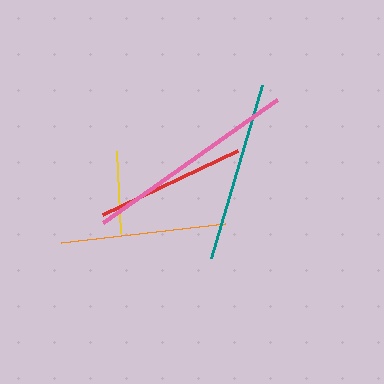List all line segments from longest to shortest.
From longest to shortest: pink, teal, orange, red, yellow.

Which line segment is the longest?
The pink line is the longest at approximately 213 pixels.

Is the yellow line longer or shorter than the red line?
The red line is longer than the yellow line.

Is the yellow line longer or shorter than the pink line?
The pink line is longer than the yellow line.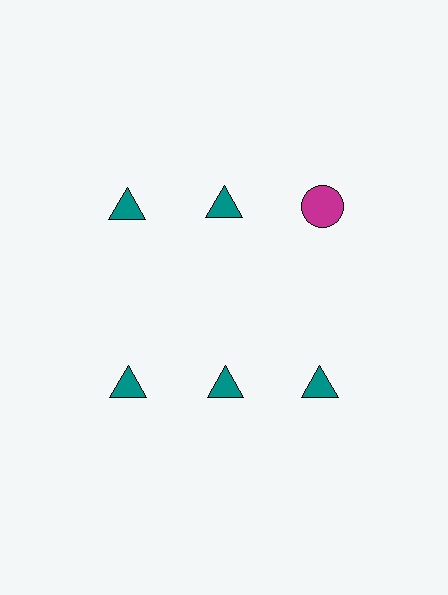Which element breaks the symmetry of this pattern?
The magenta circle in the top row, center column breaks the symmetry. All other shapes are teal triangles.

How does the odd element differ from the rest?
It differs in both color (magenta instead of teal) and shape (circle instead of triangle).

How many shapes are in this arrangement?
There are 6 shapes arranged in a grid pattern.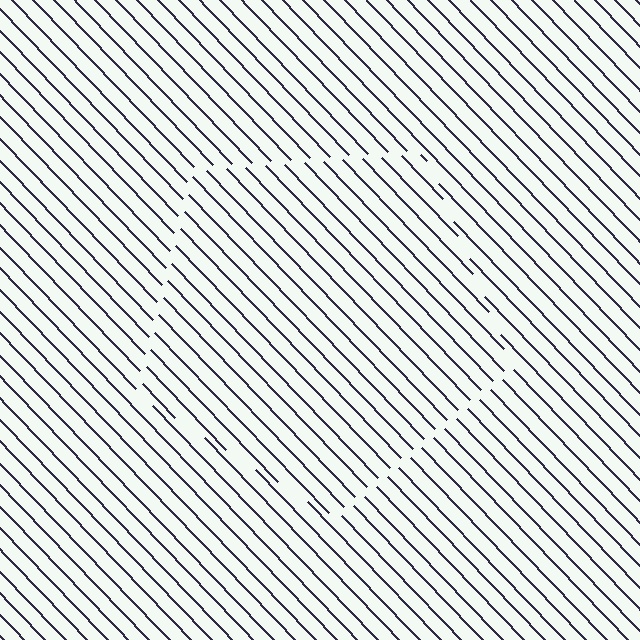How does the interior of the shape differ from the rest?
The interior of the shape contains the same grating, shifted by half a period — the contour is defined by the phase discontinuity where line-ends from the inner and outer gratings abut.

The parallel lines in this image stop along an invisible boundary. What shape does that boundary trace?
An illusory pentagon. The interior of the shape contains the same grating, shifted by half a period — the contour is defined by the phase discontinuity where line-ends from the inner and outer gratings abut.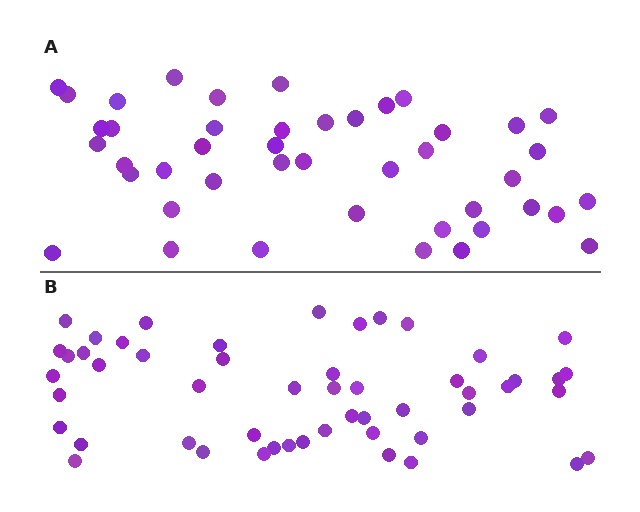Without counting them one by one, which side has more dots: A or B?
Region B (the bottom region) has more dots.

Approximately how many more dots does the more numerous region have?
Region B has roughly 8 or so more dots than region A.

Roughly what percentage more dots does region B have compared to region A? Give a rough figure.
About 20% more.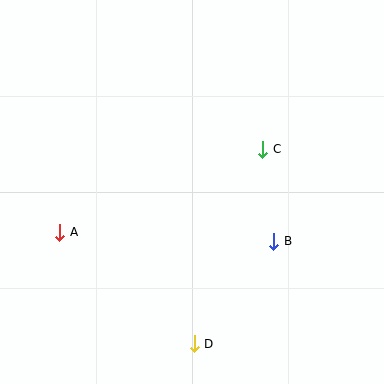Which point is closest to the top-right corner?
Point C is closest to the top-right corner.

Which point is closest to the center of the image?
Point C at (263, 149) is closest to the center.